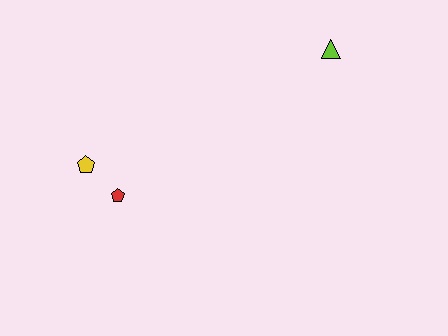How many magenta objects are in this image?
There are no magenta objects.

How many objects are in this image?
There are 3 objects.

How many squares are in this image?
There are no squares.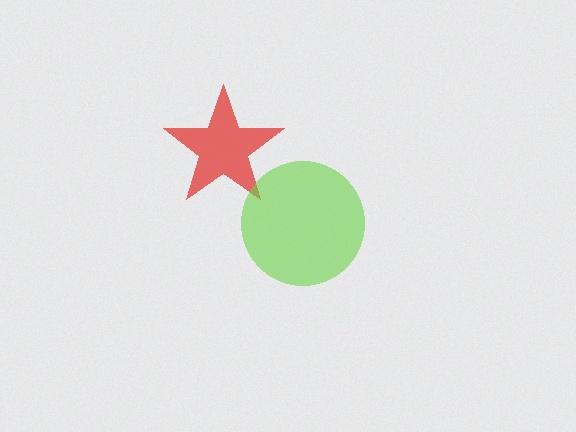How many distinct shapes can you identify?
There are 2 distinct shapes: a red star, a lime circle.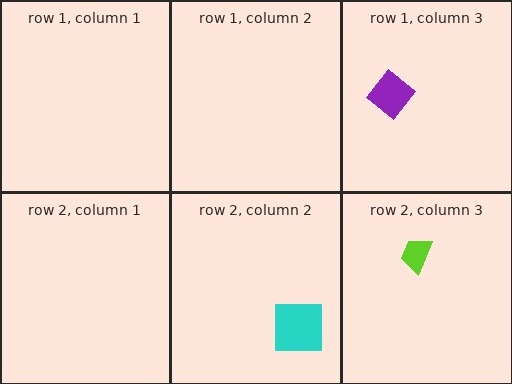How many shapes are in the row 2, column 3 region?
1.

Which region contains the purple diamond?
The row 1, column 3 region.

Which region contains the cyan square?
The row 2, column 2 region.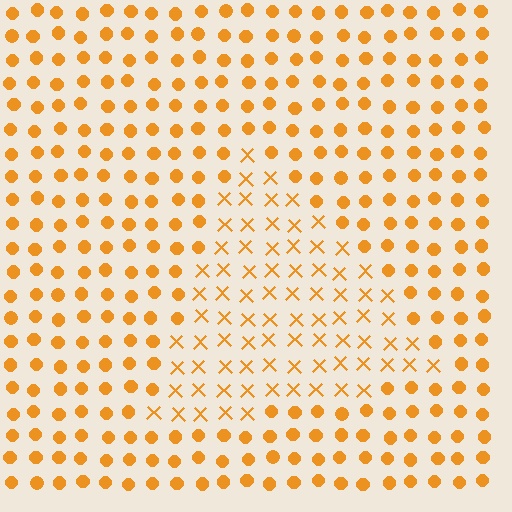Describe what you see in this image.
The image is filled with small orange elements arranged in a uniform grid. A triangle-shaped region contains X marks, while the surrounding area contains circles. The boundary is defined purely by the change in element shape.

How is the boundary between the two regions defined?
The boundary is defined by a change in element shape: X marks inside vs. circles outside. All elements share the same color and spacing.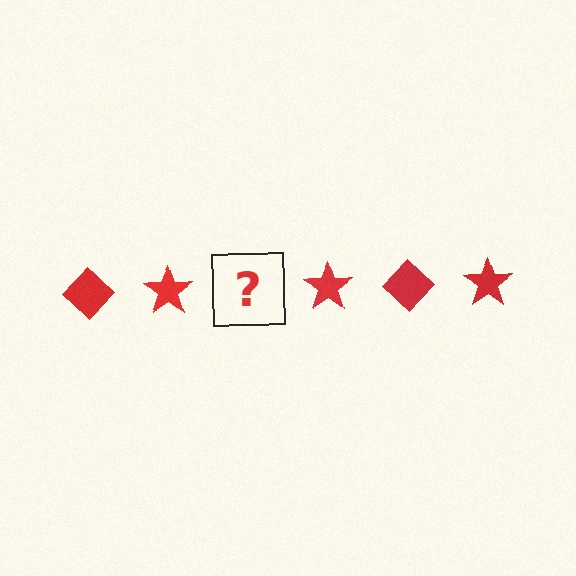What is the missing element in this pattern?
The missing element is a red diamond.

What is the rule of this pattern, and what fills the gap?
The rule is that the pattern cycles through diamond, star shapes in red. The gap should be filled with a red diamond.